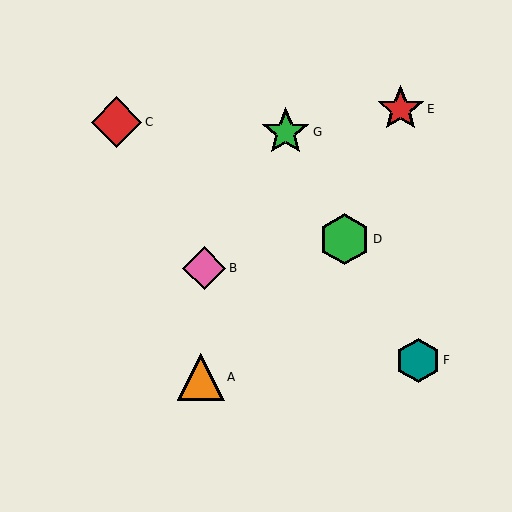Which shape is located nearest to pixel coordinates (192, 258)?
The pink diamond (labeled B) at (204, 268) is nearest to that location.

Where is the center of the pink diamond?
The center of the pink diamond is at (204, 268).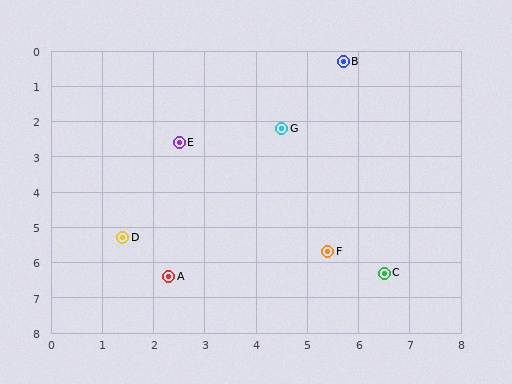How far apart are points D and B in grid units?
Points D and B are about 6.6 grid units apart.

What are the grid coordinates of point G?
Point G is at approximately (4.5, 2.2).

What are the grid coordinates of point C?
Point C is at approximately (6.5, 6.3).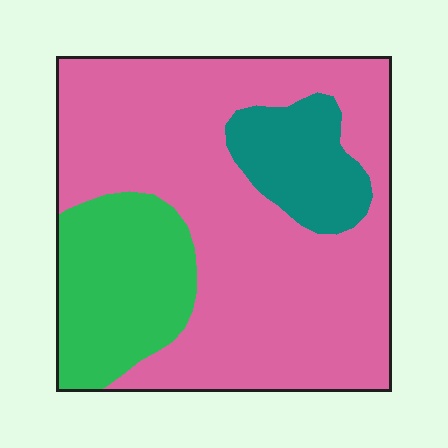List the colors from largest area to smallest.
From largest to smallest: pink, green, teal.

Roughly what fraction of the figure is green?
Green covers 20% of the figure.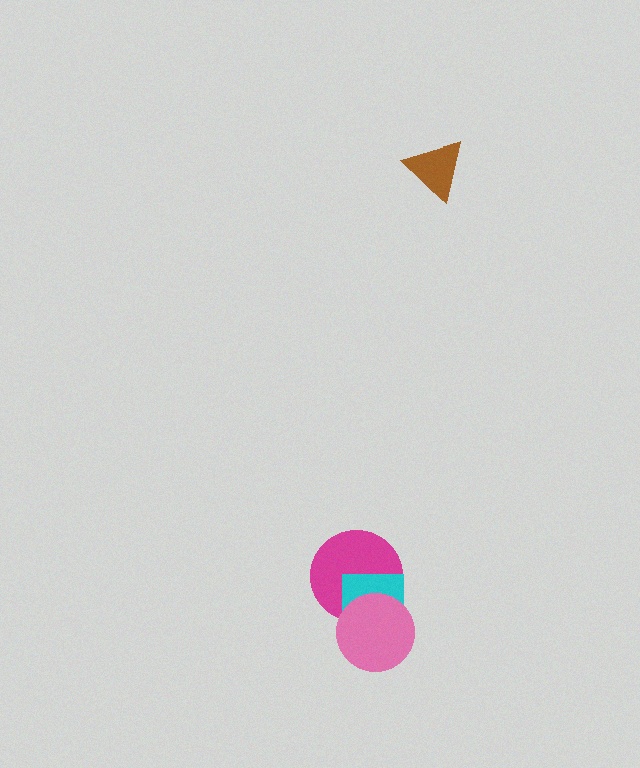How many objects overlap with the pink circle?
2 objects overlap with the pink circle.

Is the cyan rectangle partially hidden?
Yes, it is partially covered by another shape.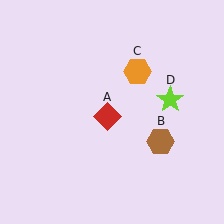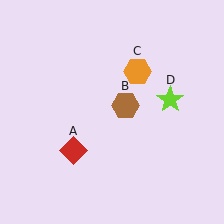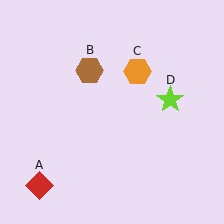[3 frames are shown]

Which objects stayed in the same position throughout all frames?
Orange hexagon (object C) and lime star (object D) remained stationary.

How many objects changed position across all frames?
2 objects changed position: red diamond (object A), brown hexagon (object B).